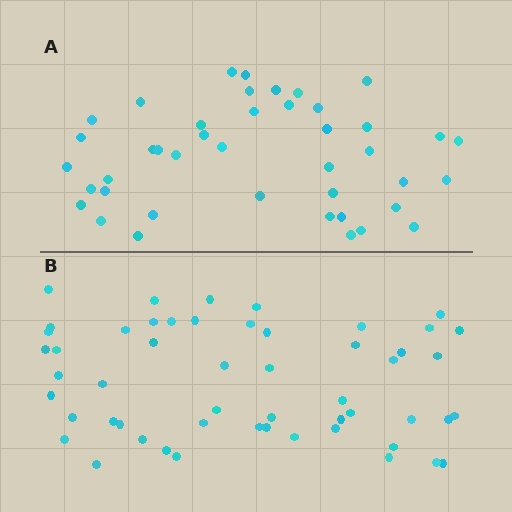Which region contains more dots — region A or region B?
Region B (the bottom region) has more dots.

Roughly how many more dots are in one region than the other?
Region B has roughly 12 or so more dots than region A.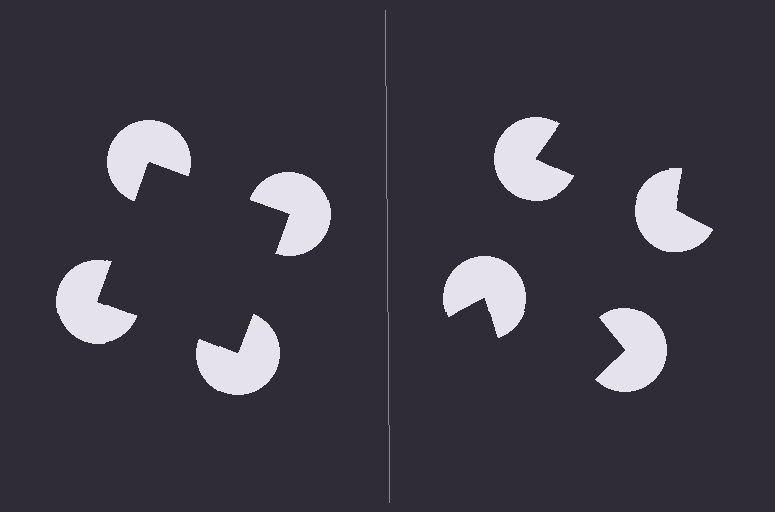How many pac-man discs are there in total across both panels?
8 — 4 on each side.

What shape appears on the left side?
An illusory square.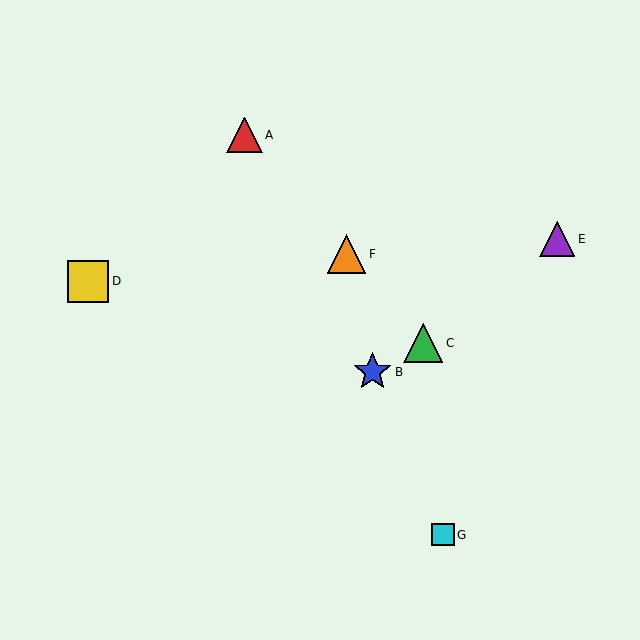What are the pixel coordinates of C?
Object C is at (423, 343).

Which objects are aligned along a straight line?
Objects A, C, F are aligned along a straight line.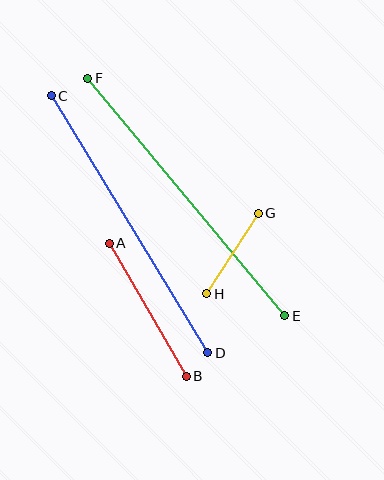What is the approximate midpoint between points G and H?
The midpoint is at approximately (233, 254) pixels.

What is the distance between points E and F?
The distance is approximately 308 pixels.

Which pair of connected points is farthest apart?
Points E and F are farthest apart.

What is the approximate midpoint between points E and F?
The midpoint is at approximately (186, 197) pixels.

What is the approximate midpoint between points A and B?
The midpoint is at approximately (148, 310) pixels.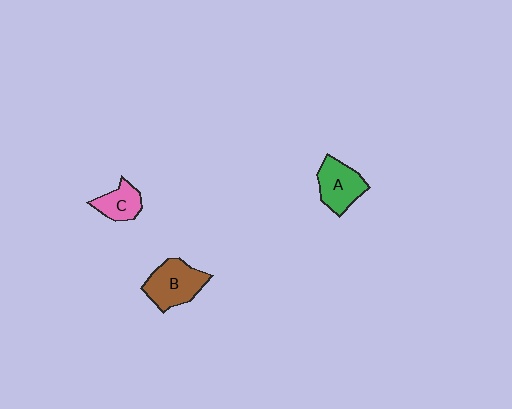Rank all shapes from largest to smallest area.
From largest to smallest: B (brown), A (green), C (pink).